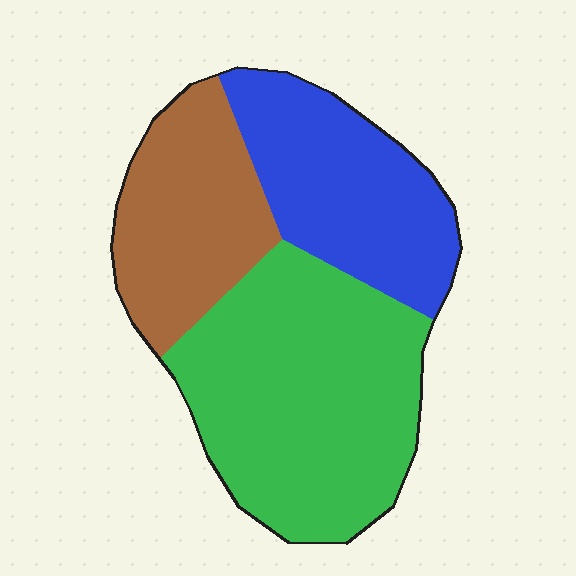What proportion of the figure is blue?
Blue takes up about one quarter (1/4) of the figure.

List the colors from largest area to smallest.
From largest to smallest: green, blue, brown.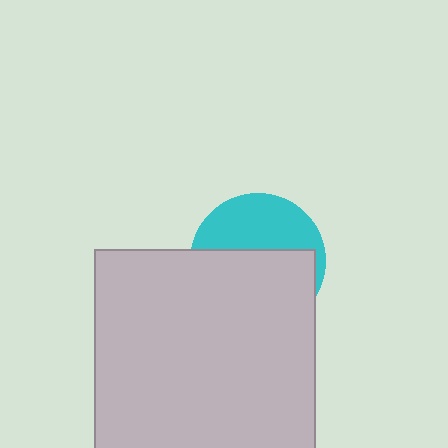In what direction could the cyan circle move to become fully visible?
The cyan circle could move up. That would shift it out from behind the light gray square entirely.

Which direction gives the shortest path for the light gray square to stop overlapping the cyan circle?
Moving down gives the shortest separation.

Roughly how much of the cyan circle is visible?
A small part of it is visible (roughly 42%).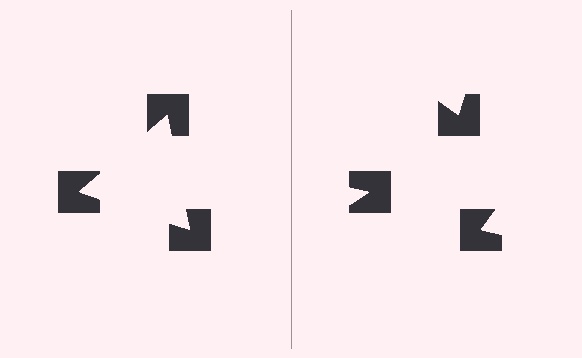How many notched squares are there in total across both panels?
6 — 3 on each side.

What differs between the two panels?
The notched squares are positioned identically on both sides; only the wedge orientations differ. On the left they align to a triangle; on the right they are misaligned.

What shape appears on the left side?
An illusory triangle.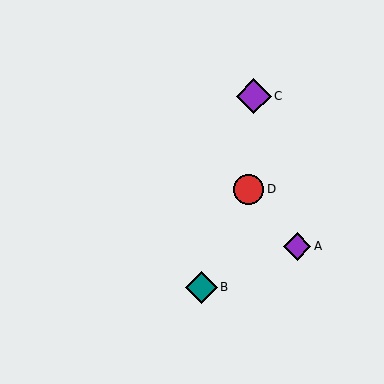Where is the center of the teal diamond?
The center of the teal diamond is at (201, 287).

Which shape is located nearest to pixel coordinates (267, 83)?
The purple diamond (labeled C) at (254, 96) is nearest to that location.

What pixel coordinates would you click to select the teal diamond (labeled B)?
Click at (201, 287) to select the teal diamond B.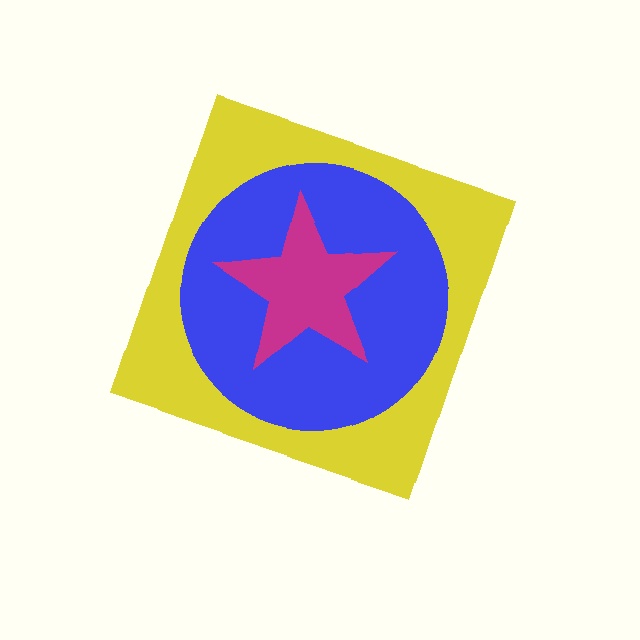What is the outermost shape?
The yellow diamond.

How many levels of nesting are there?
3.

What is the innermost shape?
The magenta star.